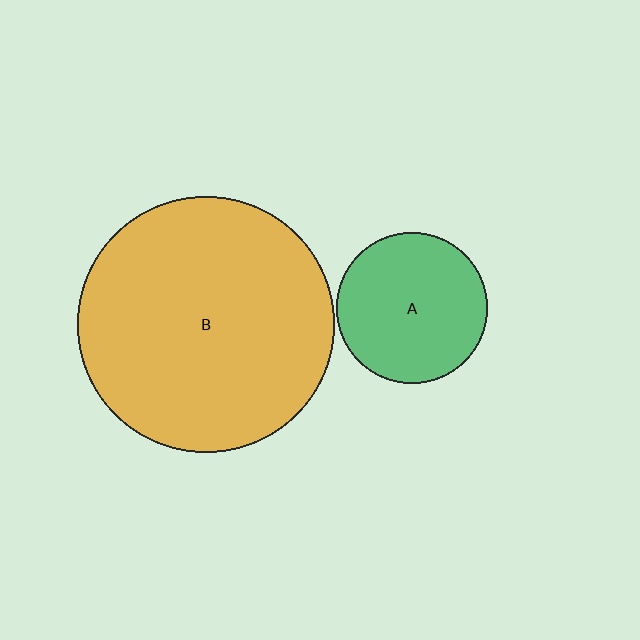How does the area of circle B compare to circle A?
Approximately 2.9 times.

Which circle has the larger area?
Circle B (orange).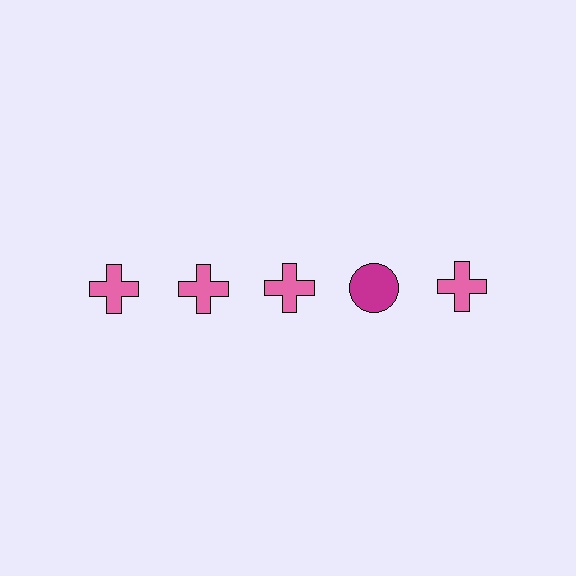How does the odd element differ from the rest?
It differs in both color (magenta instead of pink) and shape (circle instead of cross).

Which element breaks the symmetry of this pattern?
The magenta circle in the top row, second from right column breaks the symmetry. All other shapes are pink crosses.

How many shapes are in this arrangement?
There are 5 shapes arranged in a grid pattern.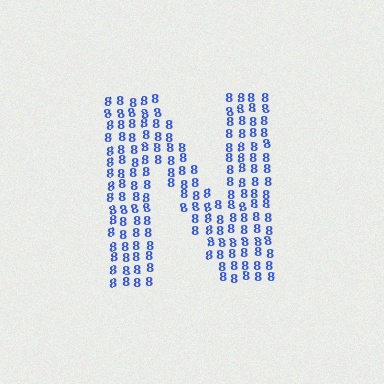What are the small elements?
The small elements are digit 8's.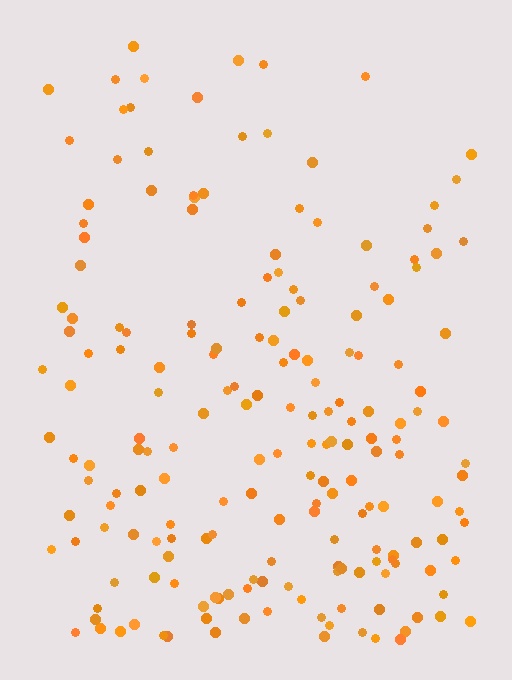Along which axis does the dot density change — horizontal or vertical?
Vertical.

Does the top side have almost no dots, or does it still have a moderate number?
Still a moderate number, just noticeably fewer than the bottom.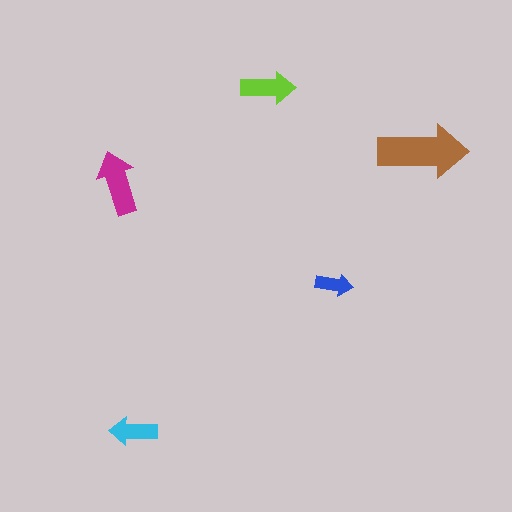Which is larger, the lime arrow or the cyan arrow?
The lime one.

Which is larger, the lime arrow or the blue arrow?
The lime one.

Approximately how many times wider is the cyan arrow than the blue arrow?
About 1.5 times wider.